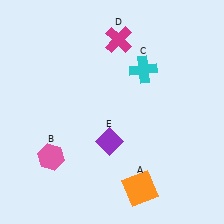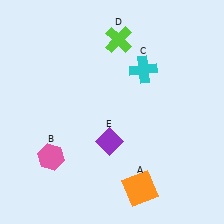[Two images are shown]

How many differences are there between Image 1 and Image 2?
There is 1 difference between the two images.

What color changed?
The cross (D) changed from magenta in Image 1 to lime in Image 2.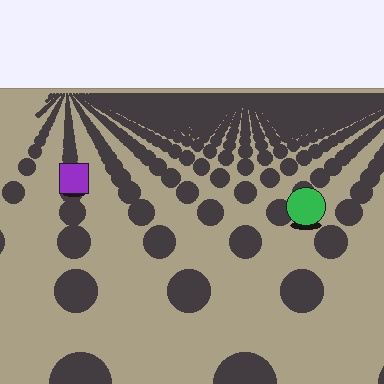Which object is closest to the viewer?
The green circle is closest. The texture marks near it are larger and more spread out.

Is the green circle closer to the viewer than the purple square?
Yes. The green circle is closer — you can tell from the texture gradient: the ground texture is coarser near it.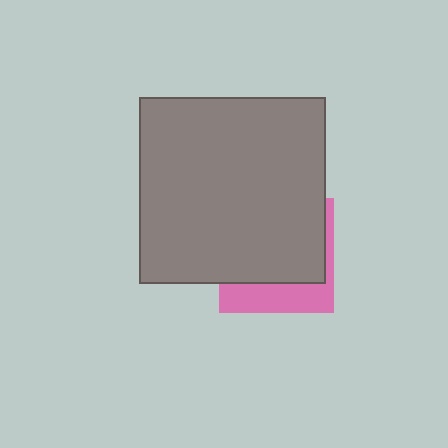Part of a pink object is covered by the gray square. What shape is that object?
It is a square.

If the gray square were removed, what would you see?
You would see the complete pink square.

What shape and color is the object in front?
The object in front is a gray square.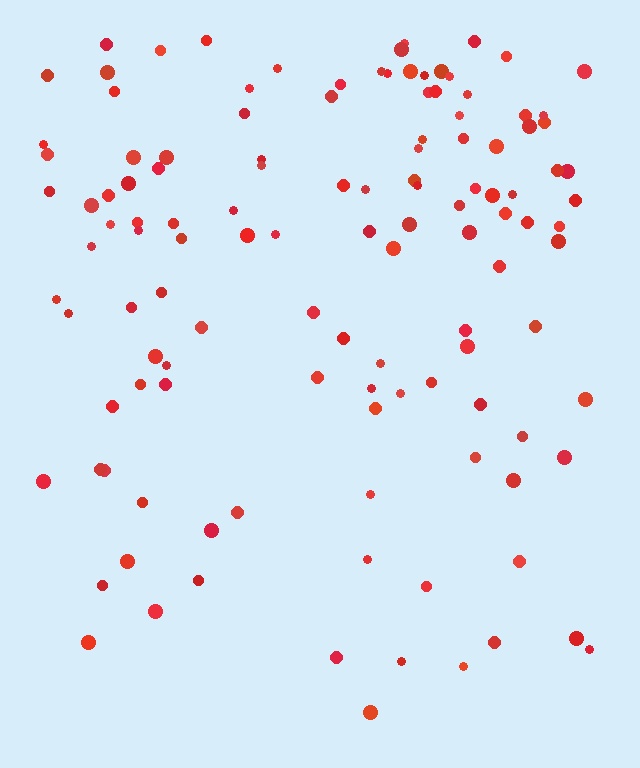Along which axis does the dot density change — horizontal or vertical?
Vertical.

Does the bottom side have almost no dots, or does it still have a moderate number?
Still a moderate number, just noticeably fewer than the top.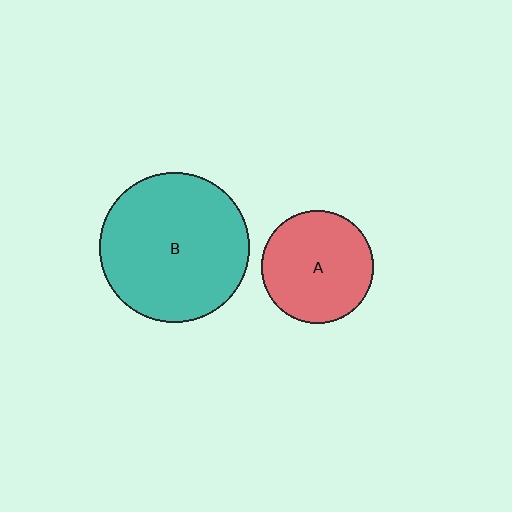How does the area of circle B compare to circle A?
Approximately 1.8 times.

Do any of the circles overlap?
No, none of the circles overlap.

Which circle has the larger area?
Circle B (teal).